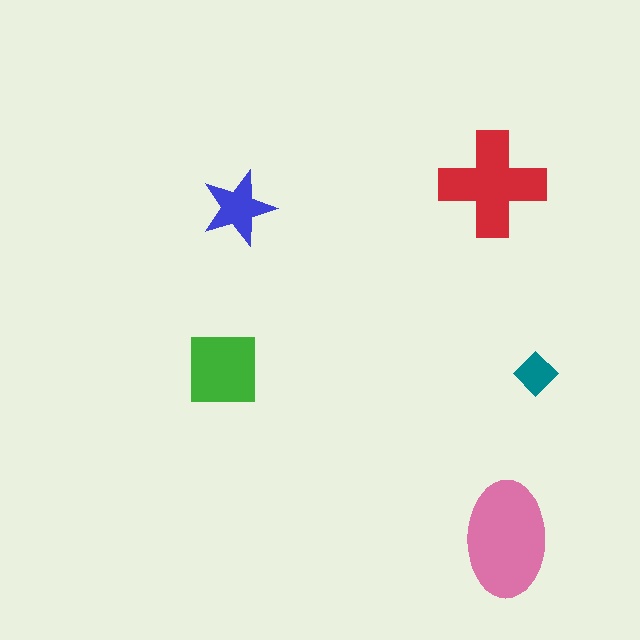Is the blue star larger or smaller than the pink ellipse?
Smaller.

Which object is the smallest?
The teal diamond.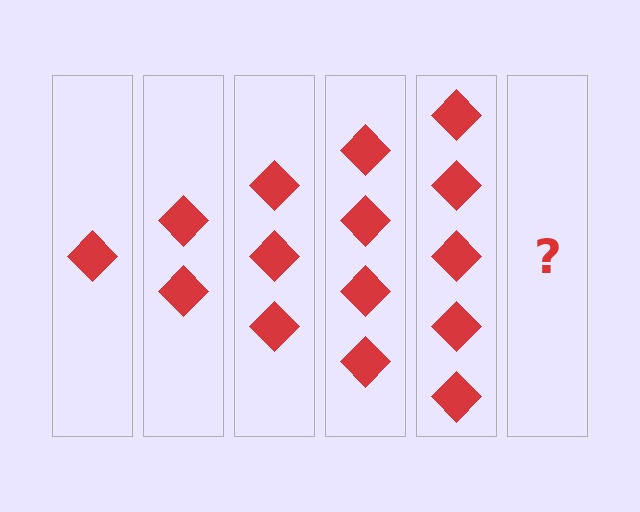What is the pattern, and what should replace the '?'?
The pattern is that each step adds one more diamond. The '?' should be 6 diamonds.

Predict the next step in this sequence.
The next step is 6 diamonds.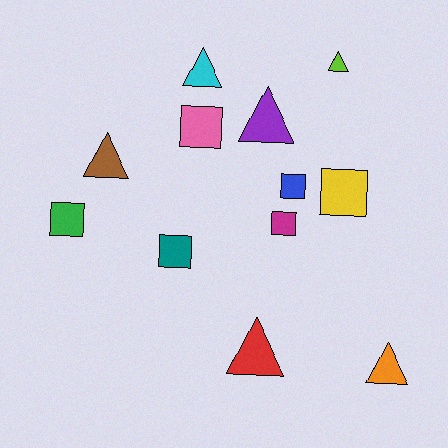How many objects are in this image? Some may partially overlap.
There are 12 objects.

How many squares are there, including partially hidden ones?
There are 6 squares.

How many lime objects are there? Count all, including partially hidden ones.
There is 1 lime object.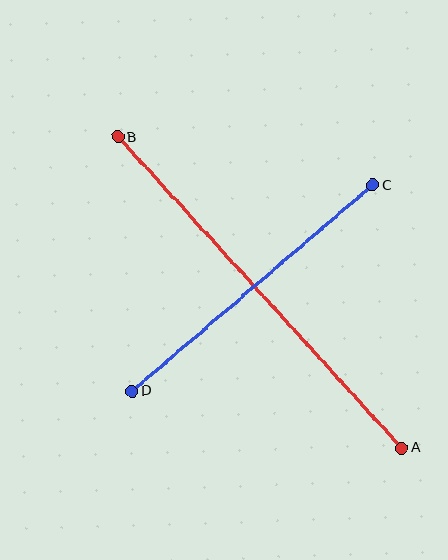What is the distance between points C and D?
The distance is approximately 317 pixels.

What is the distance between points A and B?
The distance is approximately 421 pixels.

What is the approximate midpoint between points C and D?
The midpoint is at approximately (253, 288) pixels.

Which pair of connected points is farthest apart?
Points A and B are farthest apart.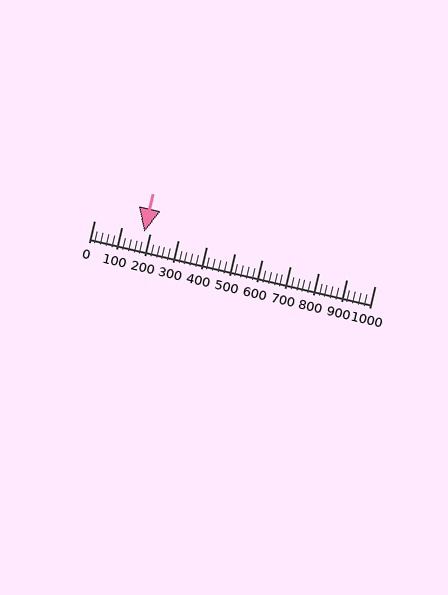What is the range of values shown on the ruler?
The ruler shows values from 0 to 1000.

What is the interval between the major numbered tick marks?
The major tick marks are spaced 100 units apart.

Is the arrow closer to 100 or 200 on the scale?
The arrow is closer to 200.